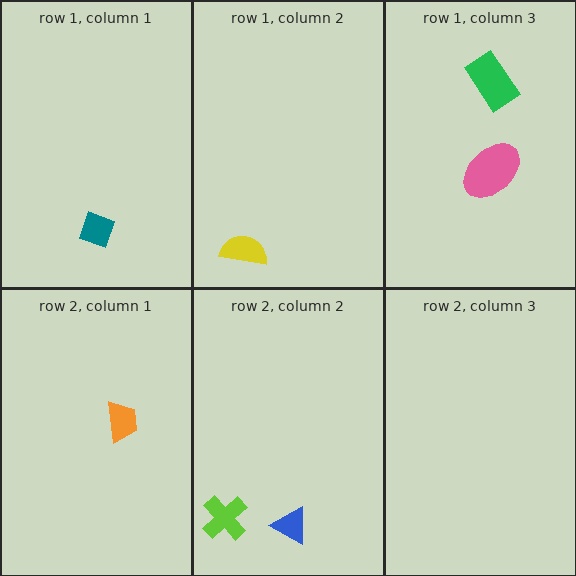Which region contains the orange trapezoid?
The row 2, column 1 region.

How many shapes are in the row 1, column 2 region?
1.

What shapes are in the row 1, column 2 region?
The yellow semicircle.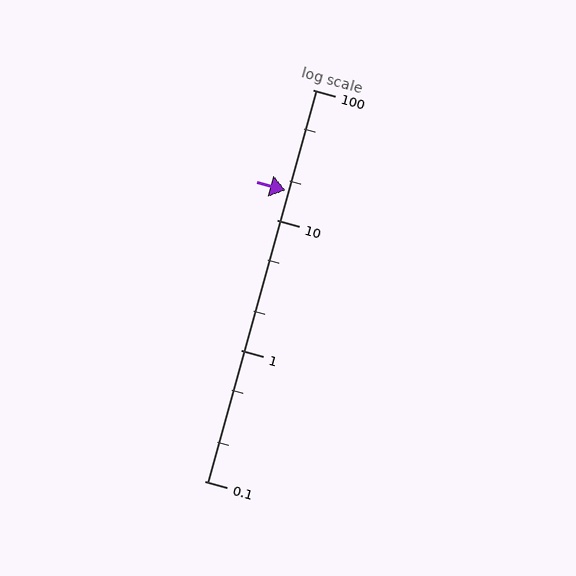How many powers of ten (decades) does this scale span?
The scale spans 3 decades, from 0.1 to 100.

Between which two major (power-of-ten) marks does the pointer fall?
The pointer is between 10 and 100.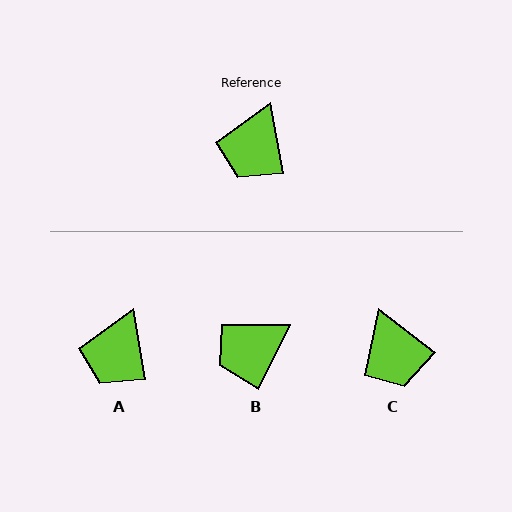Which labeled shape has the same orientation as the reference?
A.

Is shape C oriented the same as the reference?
No, it is off by about 42 degrees.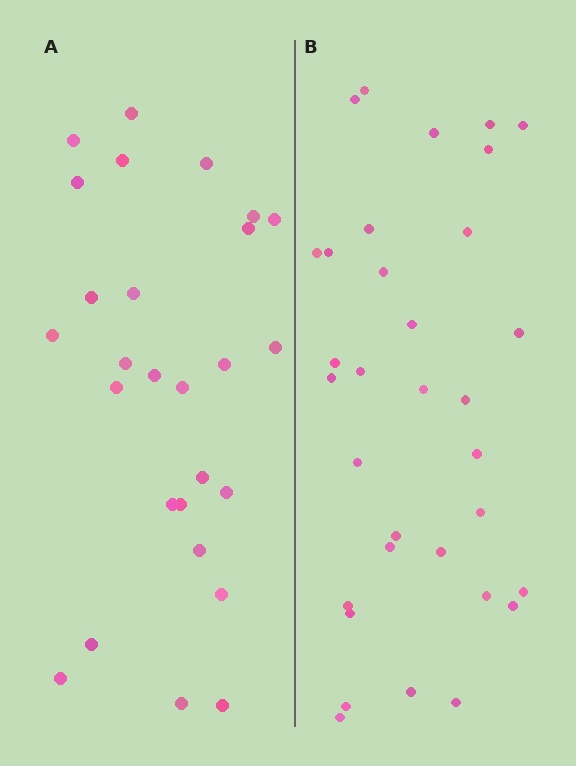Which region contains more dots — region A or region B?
Region B (the right region) has more dots.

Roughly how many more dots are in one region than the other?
Region B has about 6 more dots than region A.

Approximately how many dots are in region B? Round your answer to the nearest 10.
About 30 dots. (The exact count is 33, which rounds to 30.)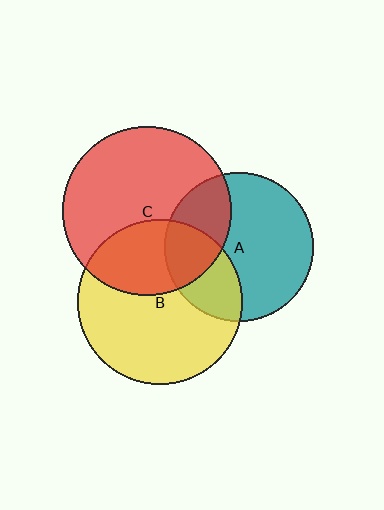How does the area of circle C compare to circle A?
Approximately 1.3 times.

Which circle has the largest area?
Circle C (red).